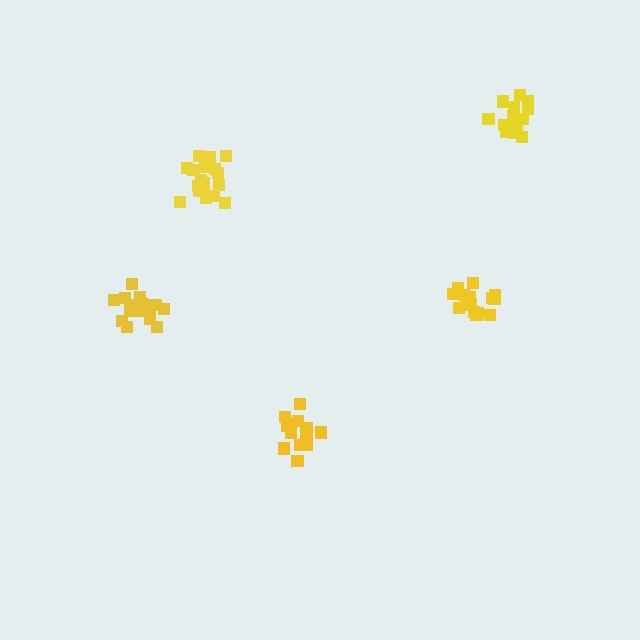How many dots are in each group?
Group 1: 15 dots, Group 2: 15 dots, Group 3: 20 dots, Group 4: 16 dots, Group 5: 16 dots (82 total).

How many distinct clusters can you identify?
There are 5 distinct clusters.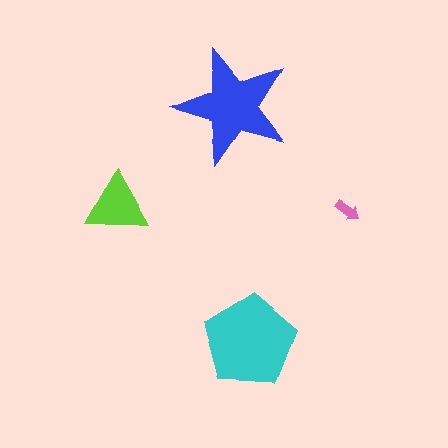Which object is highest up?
The blue star is topmost.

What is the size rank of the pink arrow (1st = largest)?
4th.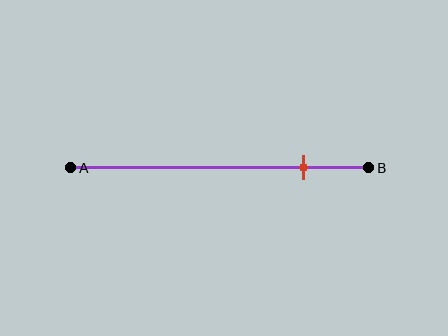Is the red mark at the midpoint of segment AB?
No, the mark is at about 80% from A, not at the 50% midpoint.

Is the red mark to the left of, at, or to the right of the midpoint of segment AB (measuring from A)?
The red mark is to the right of the midpoint of segment AB.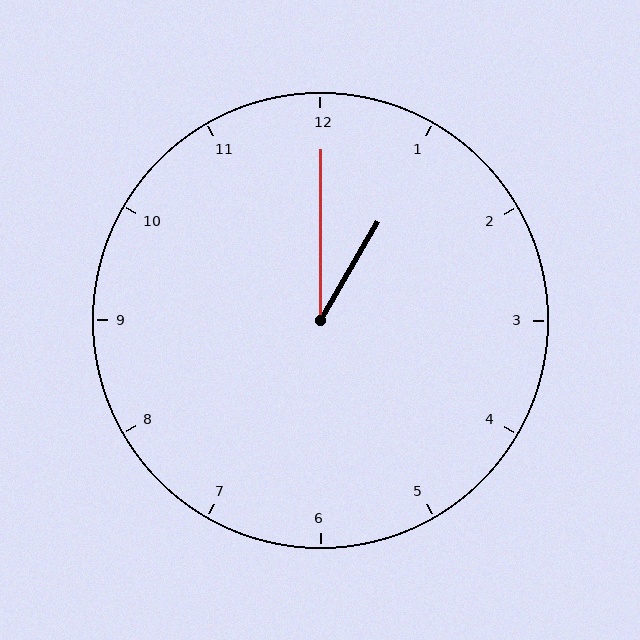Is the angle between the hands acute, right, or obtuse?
It is acute.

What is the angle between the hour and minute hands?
Approximately 30 degrees.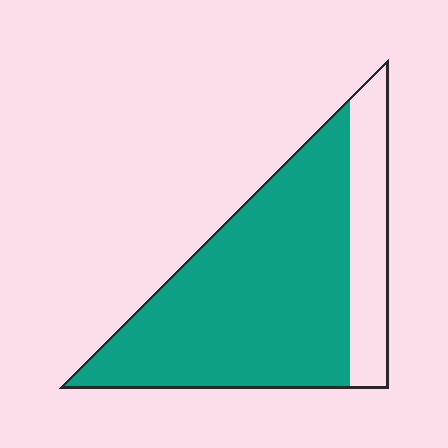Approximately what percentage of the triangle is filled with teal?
Approximately 80%.